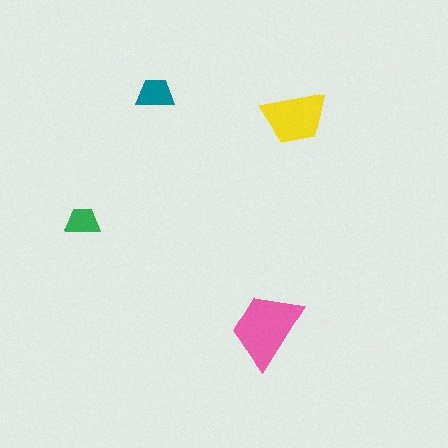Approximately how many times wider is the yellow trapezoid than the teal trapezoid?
About 1.5 times wider.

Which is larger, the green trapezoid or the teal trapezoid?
The teal one.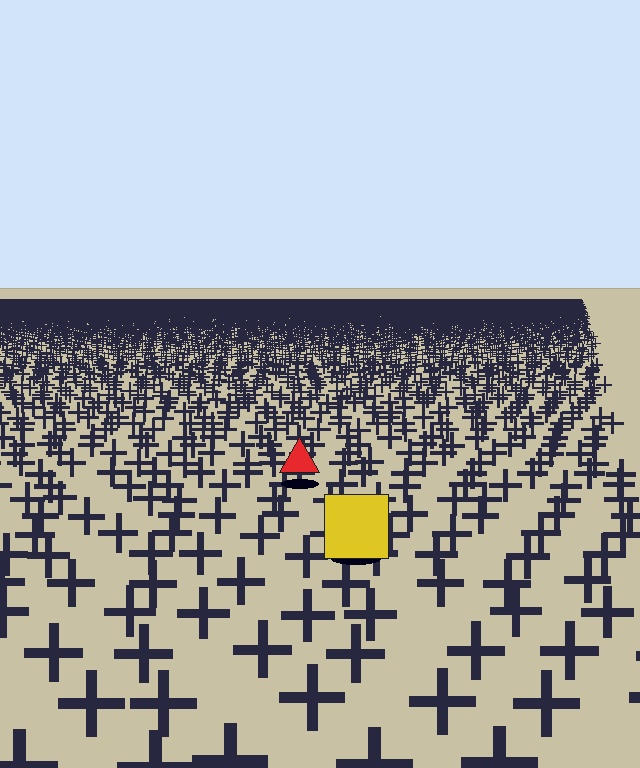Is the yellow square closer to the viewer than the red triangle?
Yes. The yellow square is closer — you can tell from the texture gradient: the ground texture is coarser near it.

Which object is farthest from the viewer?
The red triangle is farthest from the viewer. It appears smaller and the ground texture around it is denser.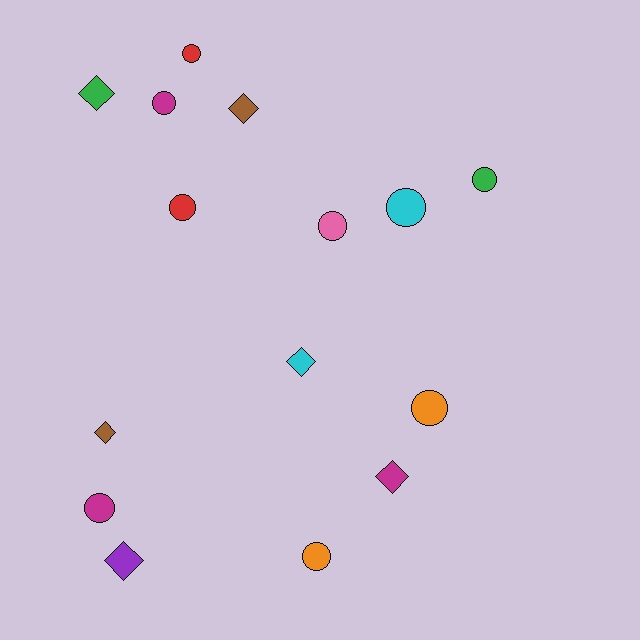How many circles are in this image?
There are 9 circles.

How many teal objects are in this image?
There are no teal objects.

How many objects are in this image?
There are 15 objects.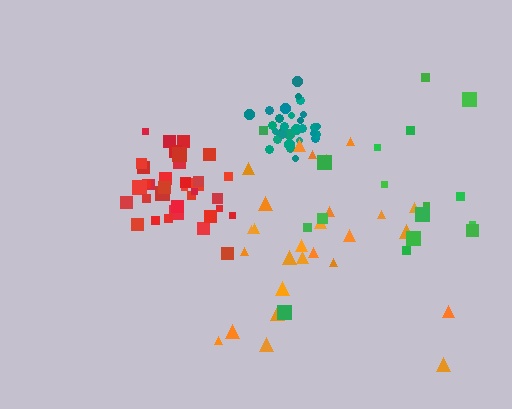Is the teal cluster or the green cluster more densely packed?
Teal.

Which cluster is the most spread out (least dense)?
Green.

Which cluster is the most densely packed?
Teal.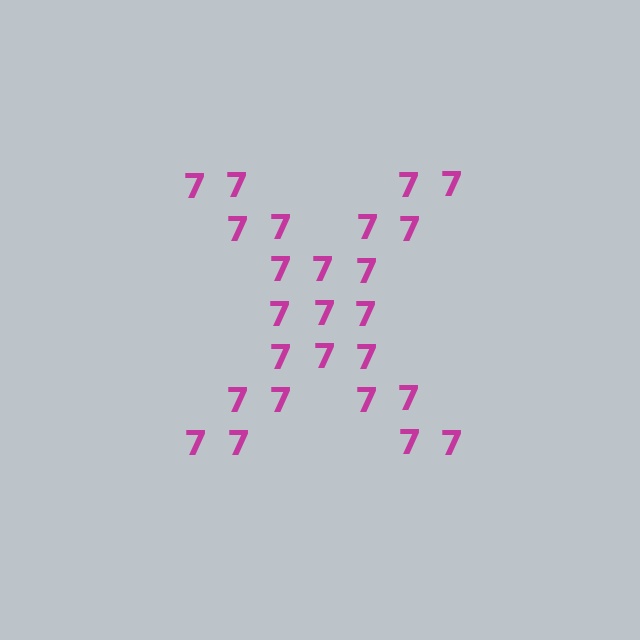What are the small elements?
The small elements are digit 7's.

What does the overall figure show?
The overall figure shows the letter X.